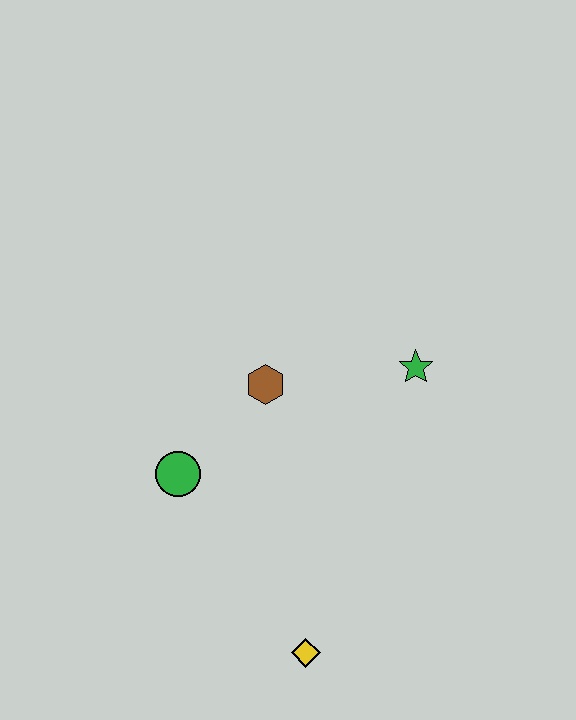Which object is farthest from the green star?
The yellow diamond is farthest from the green star.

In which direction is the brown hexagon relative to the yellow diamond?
The brown hexagon is above the yellow diamond.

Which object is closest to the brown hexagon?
The green circle is closest to the brown hexagon.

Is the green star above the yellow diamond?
Yes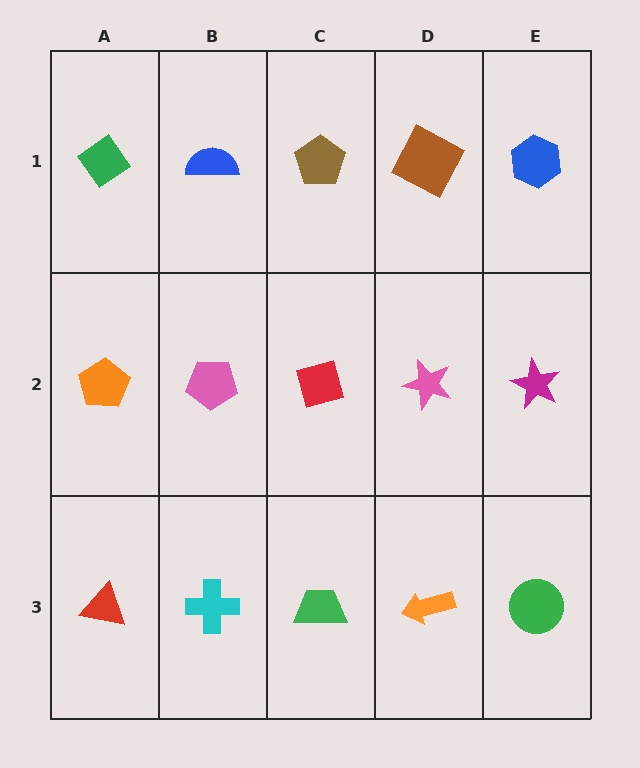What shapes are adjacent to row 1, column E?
A magenta star (row 2, column E), a brown square (row 1, column D).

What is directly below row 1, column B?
A pink pentagon.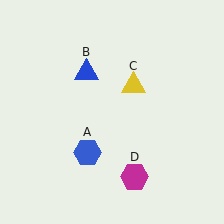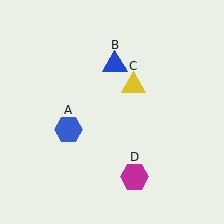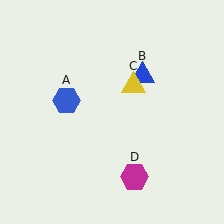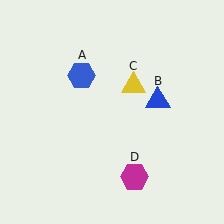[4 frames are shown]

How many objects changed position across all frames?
2 objects changed position: blue hexagon (object A), blue triangle (object B).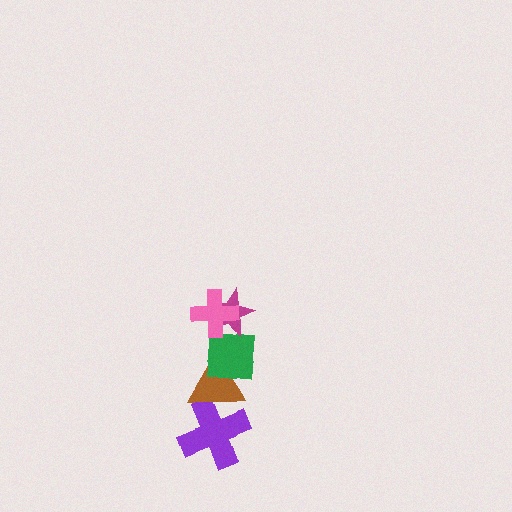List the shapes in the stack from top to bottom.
From top to bottom: the pink cross, the magenta star, the green square, the brown triangle, the purple cross.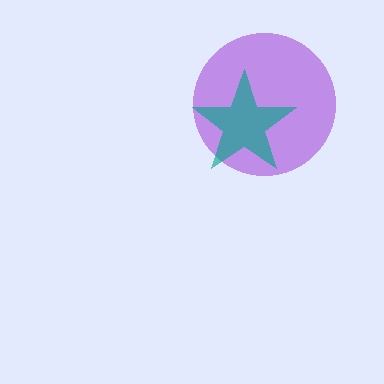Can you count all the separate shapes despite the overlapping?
Yes, there are 2 separate shapes.